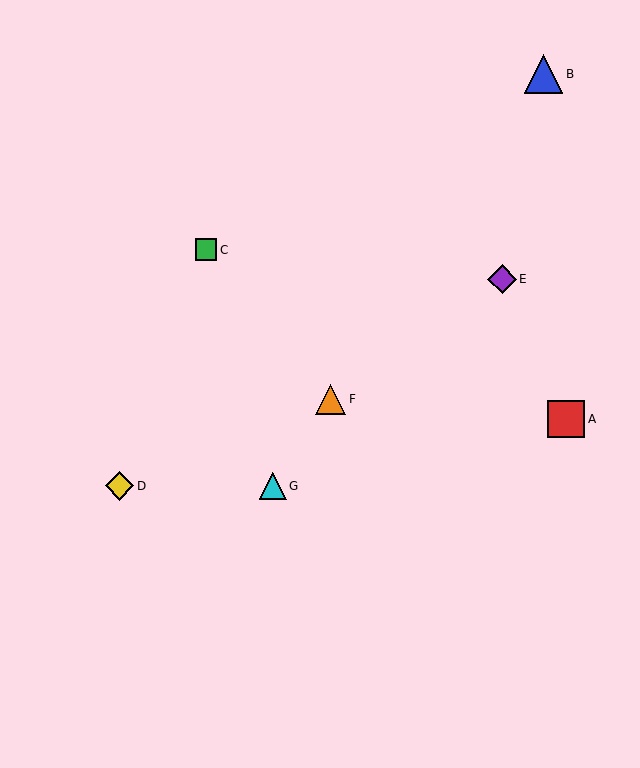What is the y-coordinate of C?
Object C is at y≈250.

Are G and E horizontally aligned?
No, G is at y≈486 and E is at y≈279.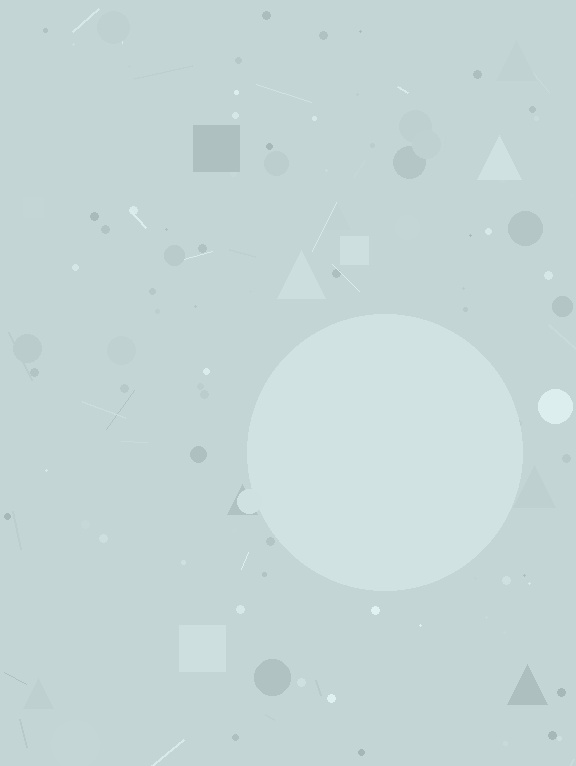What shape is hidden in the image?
A circle is hidden in the image.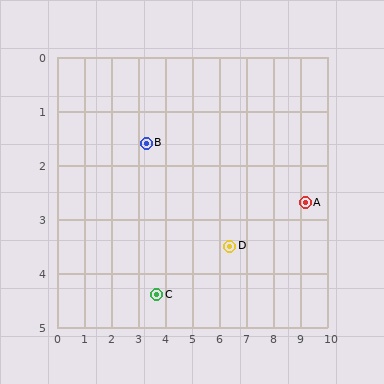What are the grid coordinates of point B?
Point B is at approximately (3.3, 1.6).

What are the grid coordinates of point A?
Point A is at approximately (9.2, 2.7).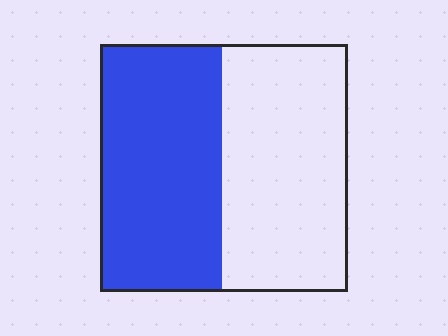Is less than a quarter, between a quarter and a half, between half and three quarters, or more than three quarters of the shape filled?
Between a quarter and a half.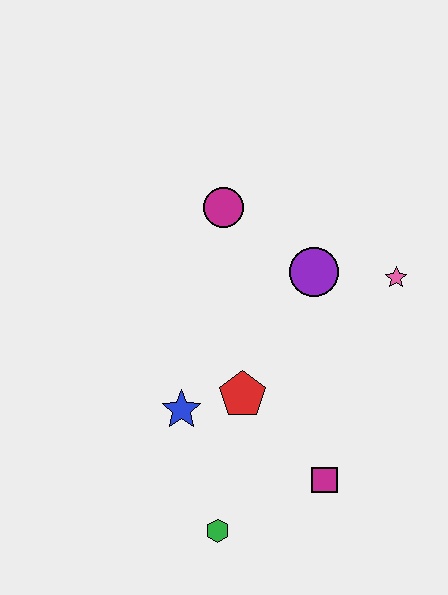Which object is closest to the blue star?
The red pentagon is closest to the blue star.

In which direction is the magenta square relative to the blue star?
The magenta square is to the right of the blue star.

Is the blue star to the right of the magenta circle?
No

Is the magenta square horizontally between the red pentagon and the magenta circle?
No